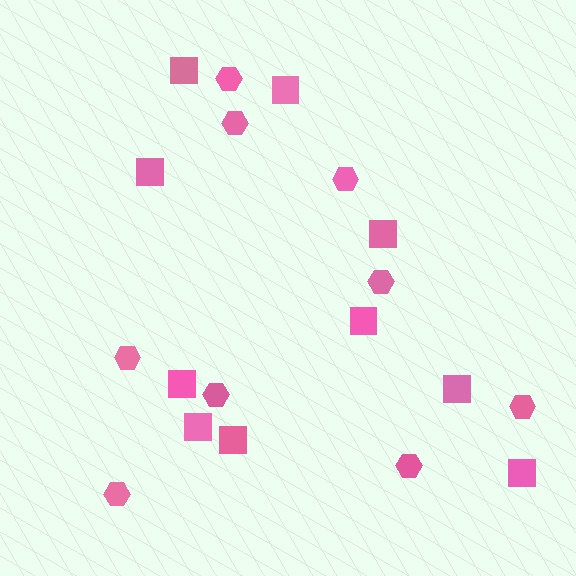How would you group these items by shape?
There are 2 groups: one group of hexagons (9) and one group of squares (10).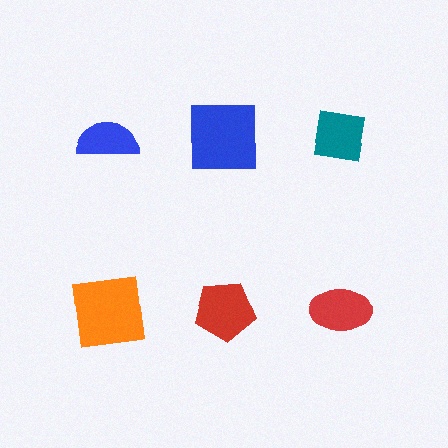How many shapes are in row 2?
3 shapes.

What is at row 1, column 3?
A teal square.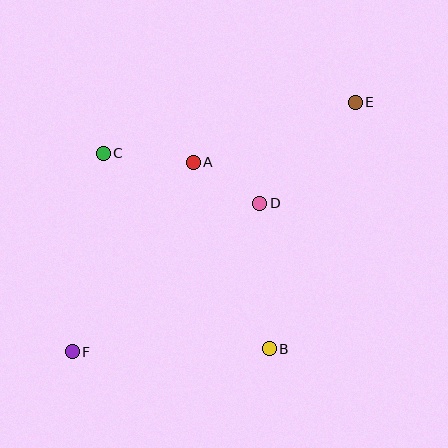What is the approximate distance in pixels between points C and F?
The distance between C and F is approximately 201 pixels.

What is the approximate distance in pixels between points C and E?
The distance between C and E is approximately 257 pixels.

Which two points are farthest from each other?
Points E and F are farthest from each other.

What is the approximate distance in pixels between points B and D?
The distance between B and D is approximately 146 pixels.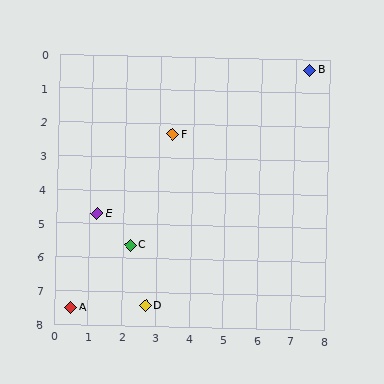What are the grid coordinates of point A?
Point A is at approximately (0.5, 7.5).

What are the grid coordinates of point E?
Point E is at approximately (1.2, 4.7).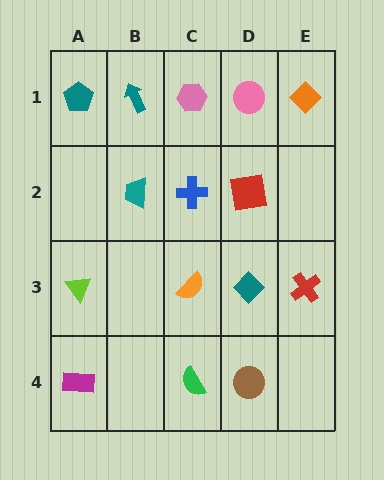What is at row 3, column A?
A lime triangle.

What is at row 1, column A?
A teal pentagon.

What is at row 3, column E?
A red cross.